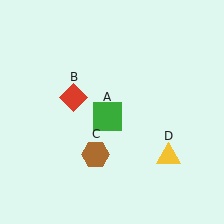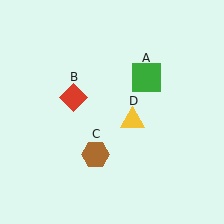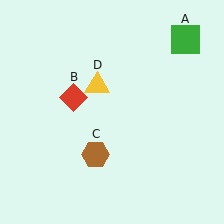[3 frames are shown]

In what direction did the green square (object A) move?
The green square (object A) moved up and to the right.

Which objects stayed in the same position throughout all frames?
Red diamond (object B) and brown hexagon (object C) remained stationary.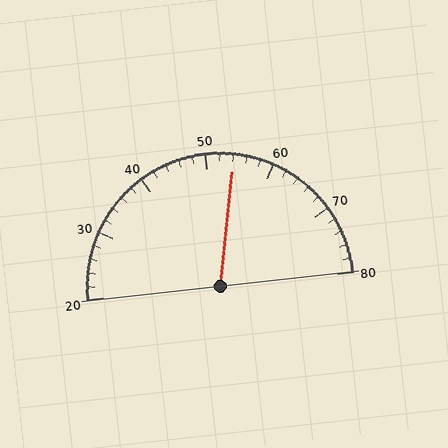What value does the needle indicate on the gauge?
The needle indicates approximately 54.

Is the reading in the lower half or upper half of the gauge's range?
The reading is in the upper half of the range (20 to 80).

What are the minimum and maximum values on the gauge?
The gauge ranges from 20 to 80.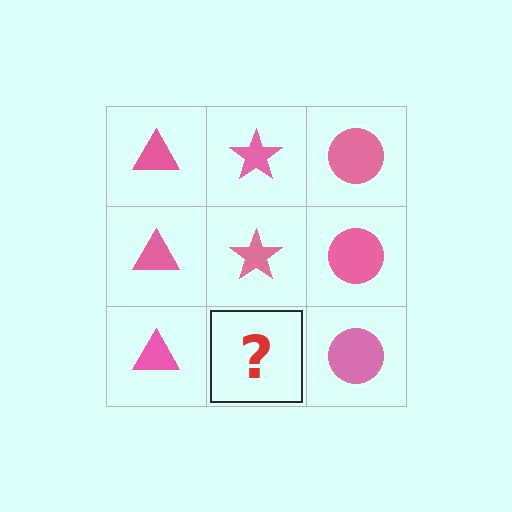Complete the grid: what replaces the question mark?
The question mark should be replaced with a pink star.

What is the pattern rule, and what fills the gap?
The rule is that each column has a consistent shape. The gap should be filled with a pink star.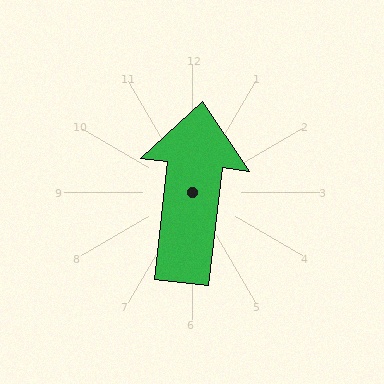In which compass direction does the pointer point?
North.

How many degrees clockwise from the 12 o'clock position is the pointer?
Approximately 7 degrees.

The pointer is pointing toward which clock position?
Roughly 12 o'clock.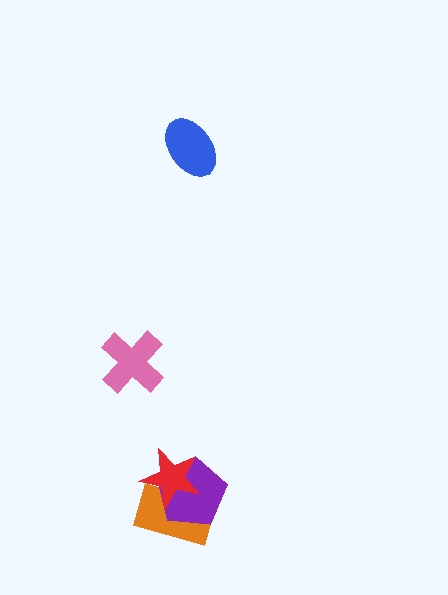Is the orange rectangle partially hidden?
Yes, it is partially covered by another shape.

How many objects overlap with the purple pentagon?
2 objects overlap with the purple pentagon.